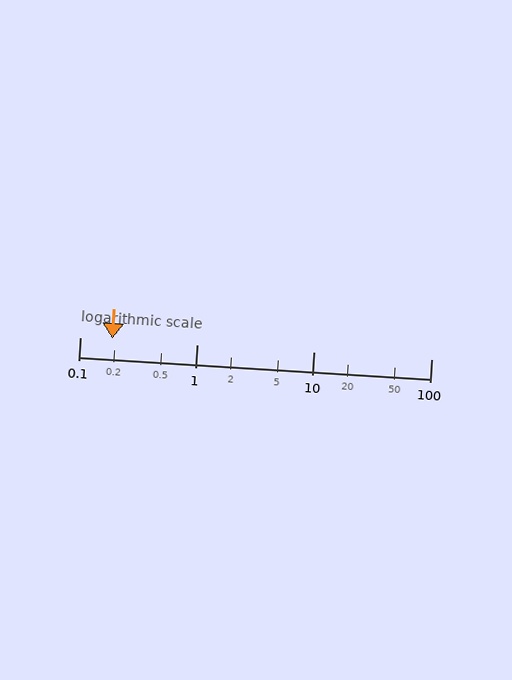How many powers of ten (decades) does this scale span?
The scale spans 3 decades, from 0.1 to 100.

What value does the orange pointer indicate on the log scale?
The pointer indicates approximately 0.19.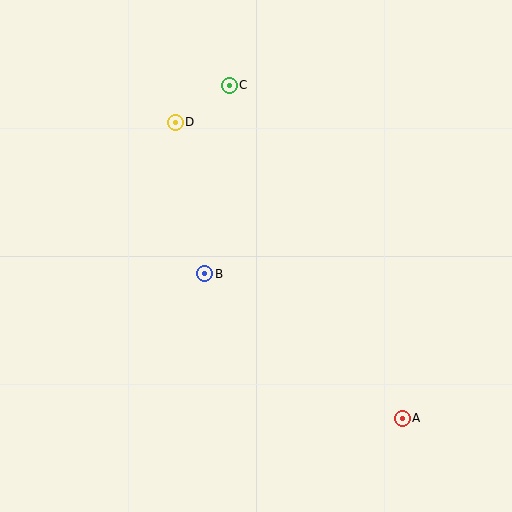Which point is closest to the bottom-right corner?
Point A is closest to the bottom-right corner.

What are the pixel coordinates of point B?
Point B is at (205, 274).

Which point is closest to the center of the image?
Point B at (205, 274) is closest to the center.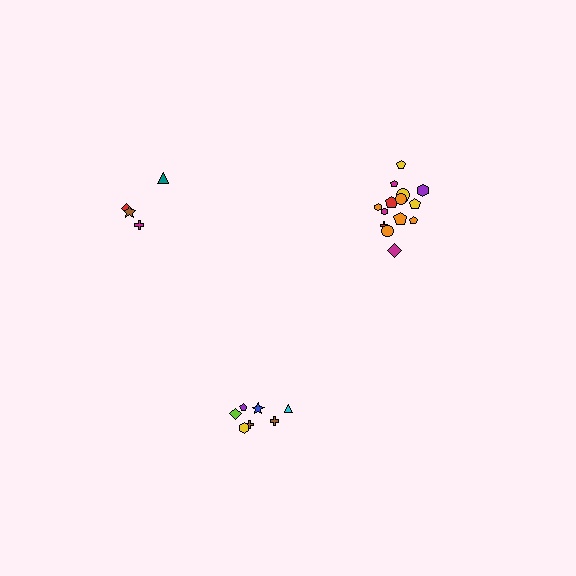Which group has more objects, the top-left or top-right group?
The top-right group.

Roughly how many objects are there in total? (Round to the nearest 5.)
Roughly 25 objects in total.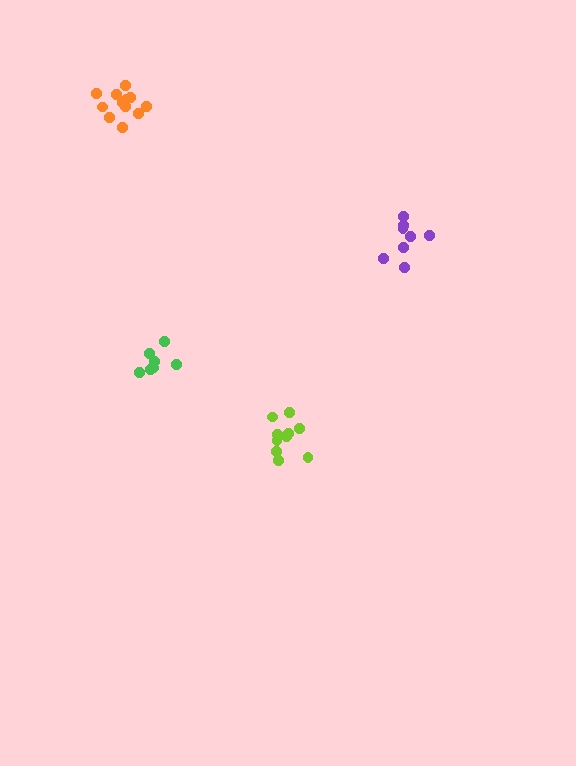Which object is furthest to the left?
The orange cluster is leftmost.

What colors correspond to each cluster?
The clusters are colored: lime, purple, green, orange.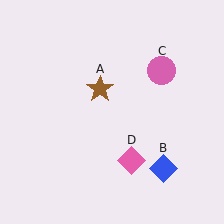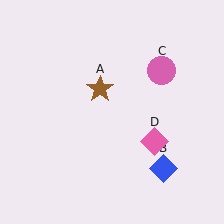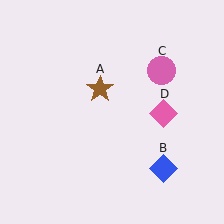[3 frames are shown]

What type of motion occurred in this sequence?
The pink diamond (object D) rotated counterclockwise around the center of the scene.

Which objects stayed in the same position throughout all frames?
Brown star (object A) and blue diamond (object B) and pink circle (object C) remained stationary.